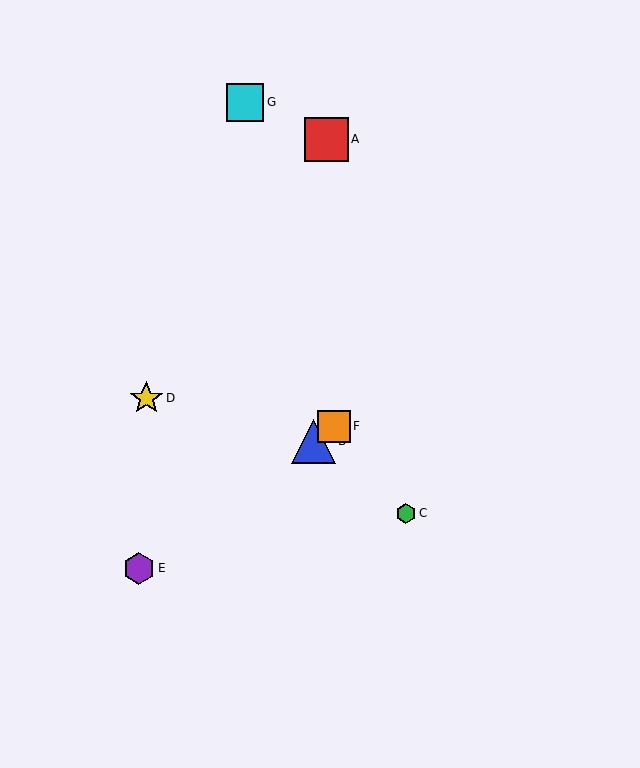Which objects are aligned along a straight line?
Objects B, E, F are aligned along a straight line.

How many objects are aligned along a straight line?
3 objects (B, E, F) are aligned along a straight line.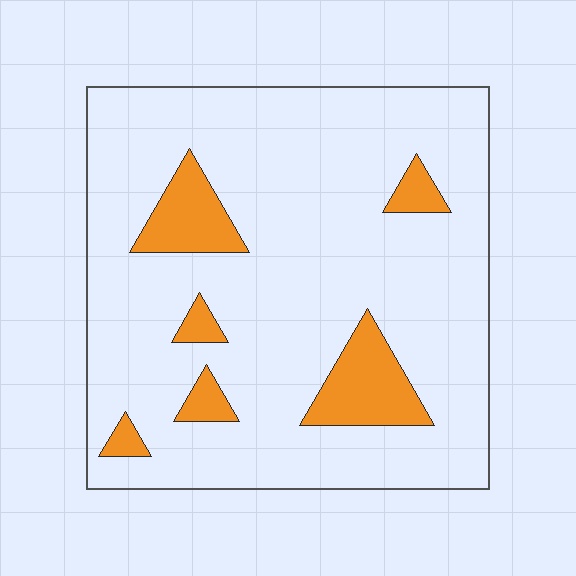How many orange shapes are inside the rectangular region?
6.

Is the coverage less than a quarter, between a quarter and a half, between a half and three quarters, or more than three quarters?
Less than a quarter.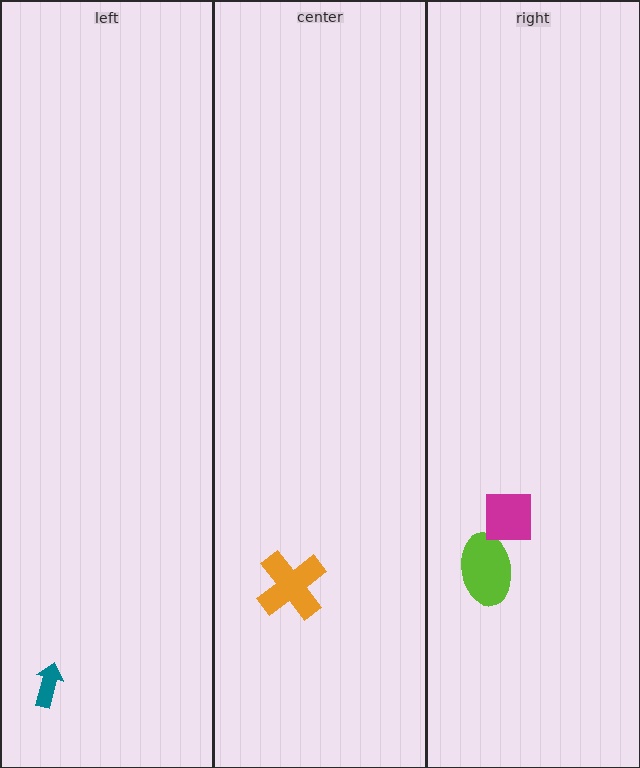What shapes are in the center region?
The orange cross.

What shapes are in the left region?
The teal arrow.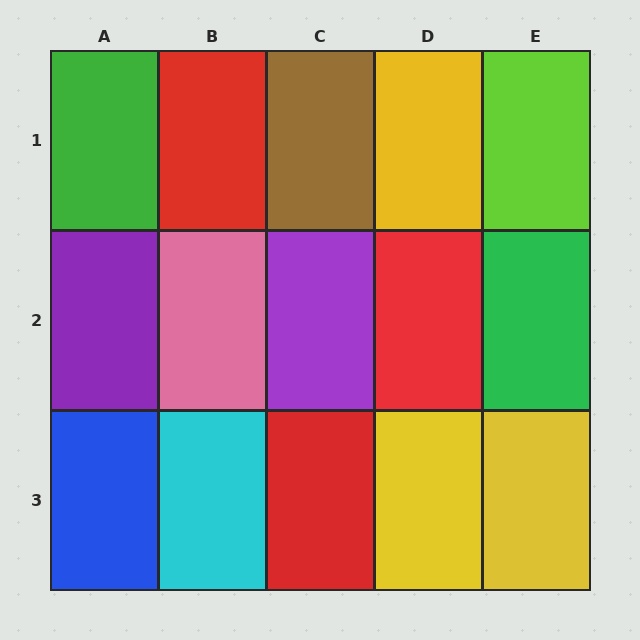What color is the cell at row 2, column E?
Green.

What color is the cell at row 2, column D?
Red.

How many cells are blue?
1 cell is blue.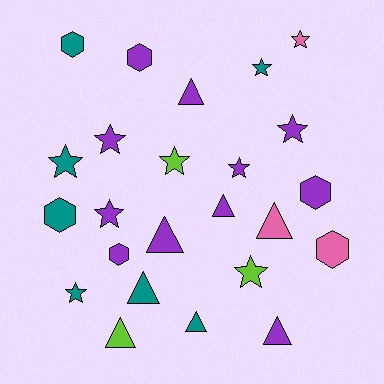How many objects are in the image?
There are 24 objects.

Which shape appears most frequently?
Star, with 10 objects.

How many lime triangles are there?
There is 1 lime triangle.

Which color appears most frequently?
Purple, with 11 objects.